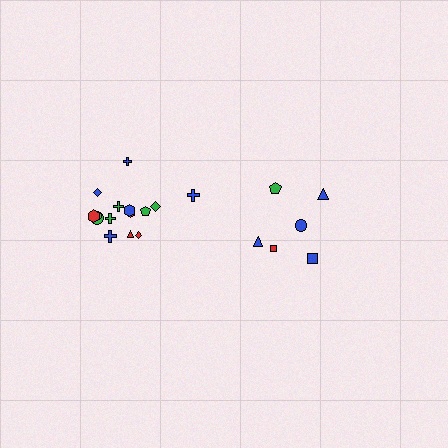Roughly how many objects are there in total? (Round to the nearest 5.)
Roughly 20 objects in total.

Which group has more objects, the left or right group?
The left group.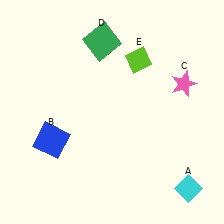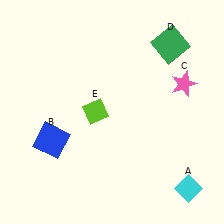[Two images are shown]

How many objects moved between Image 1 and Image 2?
2 objects moved between the two images.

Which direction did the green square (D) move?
The green square (D) moved right.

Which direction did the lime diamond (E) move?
The lime diamond (E) moved down.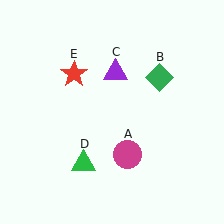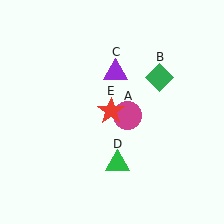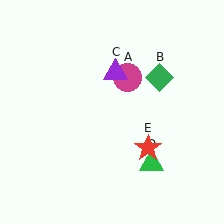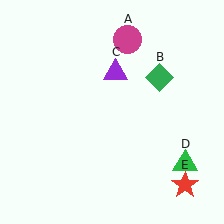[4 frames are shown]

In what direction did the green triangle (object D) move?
The green triangle (object D) moved right.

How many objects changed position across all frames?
3 objects changed position: magenta circle (object A), green triangle (object D), red star (object E).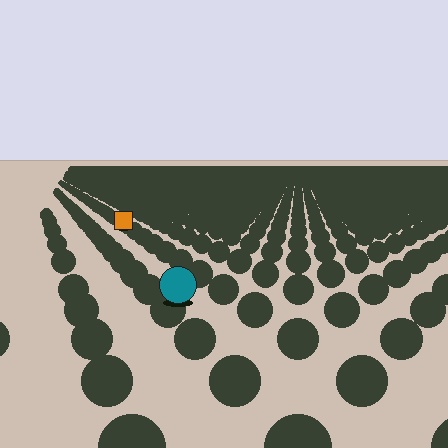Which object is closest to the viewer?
The teal circle is closest. The texture marks near it are larger and more spread out.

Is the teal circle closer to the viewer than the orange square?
Yes. The teal circle is closer — you can tell from the texture gradient: the ground texture is coarser near it.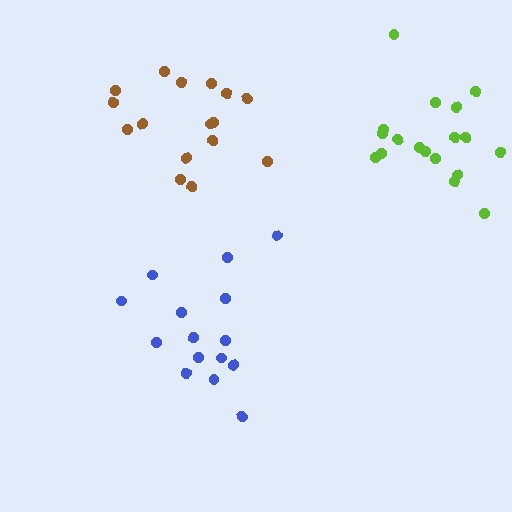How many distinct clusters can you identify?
There are 3 distinct clusters.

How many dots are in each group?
Group 1: 15 dots, Group 2: 18 dots, Group 3: 16 dots (49 total).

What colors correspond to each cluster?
The clusters are colored: blue, lime, brown.